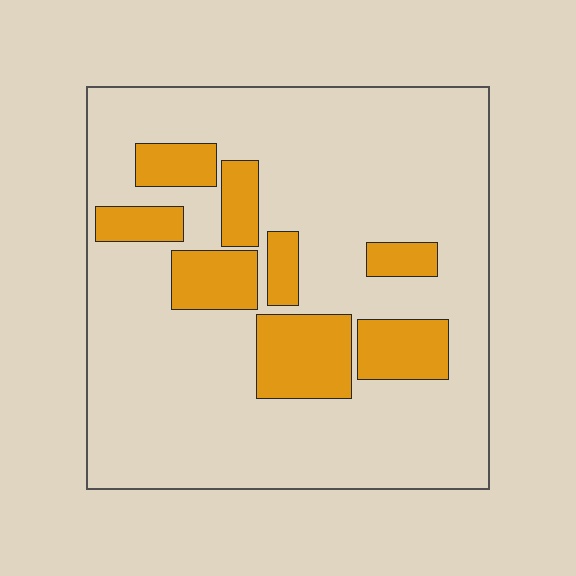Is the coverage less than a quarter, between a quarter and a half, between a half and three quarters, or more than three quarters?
Less than a quarter.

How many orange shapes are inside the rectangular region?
8.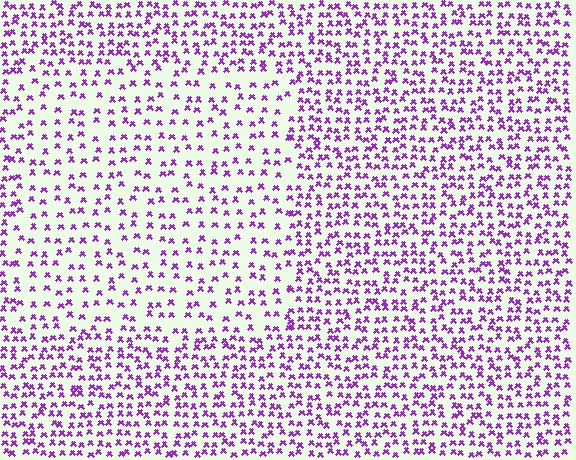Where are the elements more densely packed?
The elements are more densely packed outside the rectangle boundary.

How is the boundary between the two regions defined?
The boundary is defined by a change in element density (approximately 1.8x ratio). All elements are the same color, size, and shape.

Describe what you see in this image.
The image contains small purple elements arranged at two different densities. A rectangle-shaped region is visible where the elements are less densely packed than the surrounding area.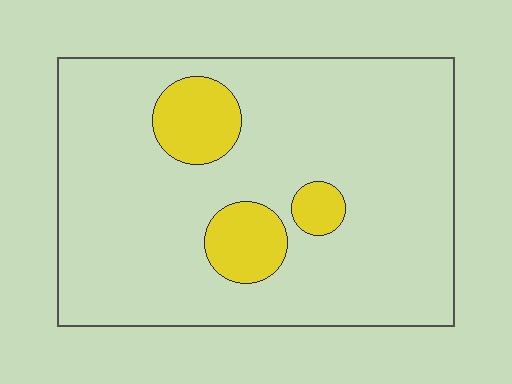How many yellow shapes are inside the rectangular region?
3.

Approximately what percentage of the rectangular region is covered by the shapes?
Approximately 15%.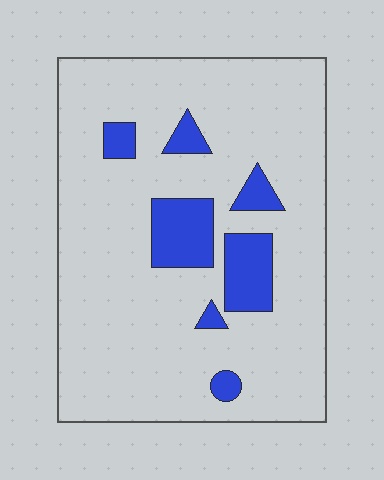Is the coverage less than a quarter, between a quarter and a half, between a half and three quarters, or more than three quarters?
Less than a quarter.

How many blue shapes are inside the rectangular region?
7.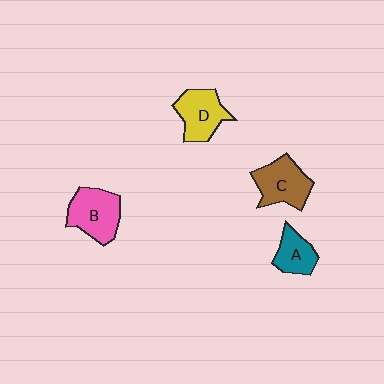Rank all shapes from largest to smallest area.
From largest to smallest: B (pink), C (brown), D (yellow), A (teal).